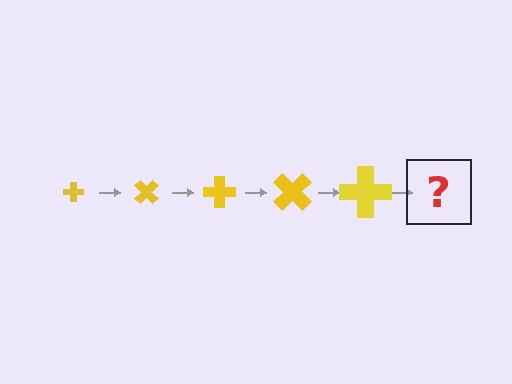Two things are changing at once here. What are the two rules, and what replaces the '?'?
The two rules are that the cross grows larger each step and it rotates 45 degrees each step. The '?' should be a cross, larger than the previous one and rotated 225 degrees from the start.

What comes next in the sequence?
The next element should be a cross, larger than the previous one and rotated 225 degrees from the start.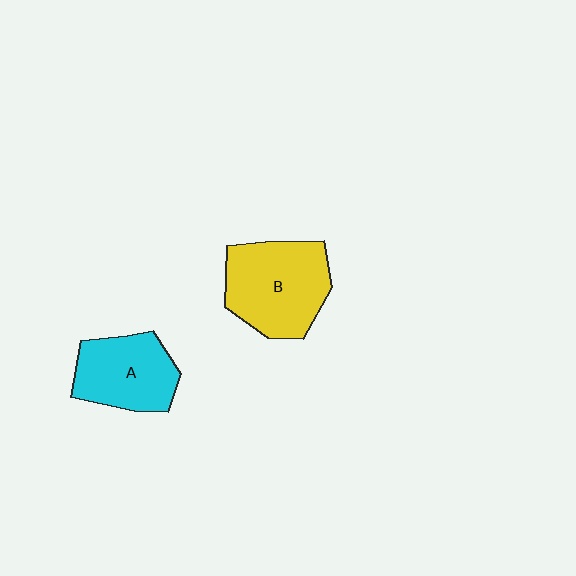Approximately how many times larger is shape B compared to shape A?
Approximately 1.3 times.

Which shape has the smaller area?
Shape A (cyan).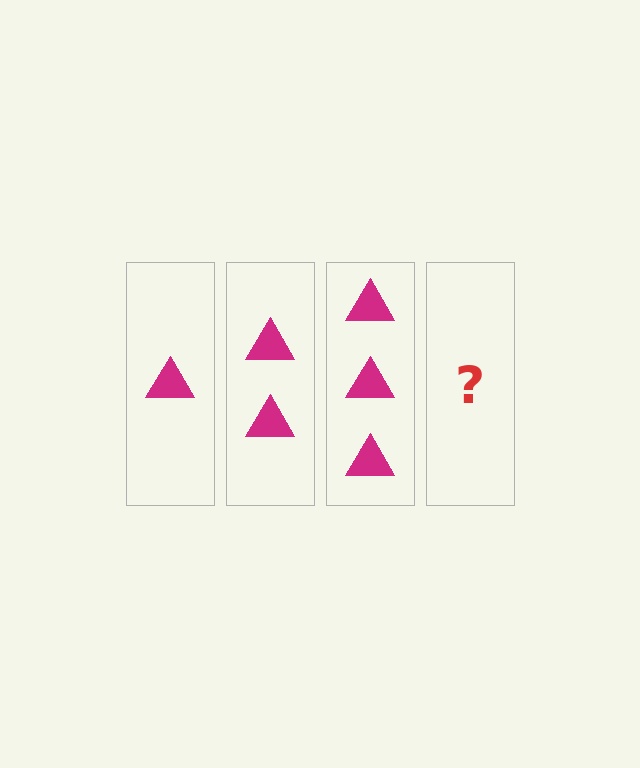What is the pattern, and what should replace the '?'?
The pattern is that each step adds one more triangle. The '?' should be 4 triangles.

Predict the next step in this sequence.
The next step is 4 triangles.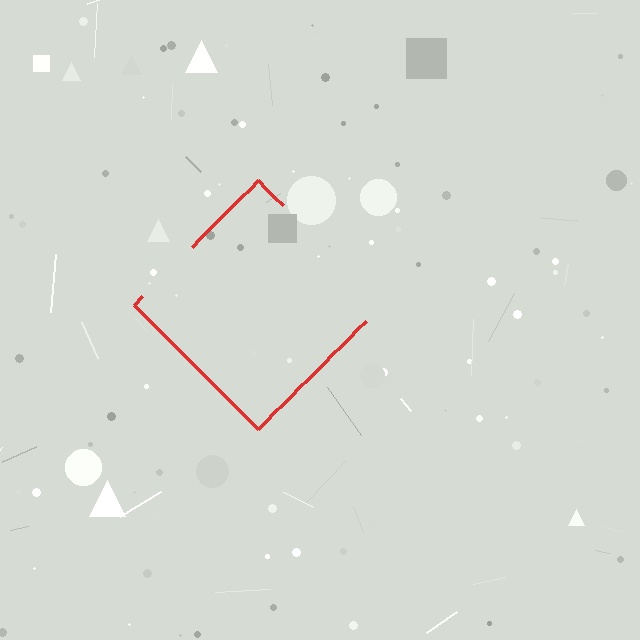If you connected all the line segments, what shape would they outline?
They would outline a diamond.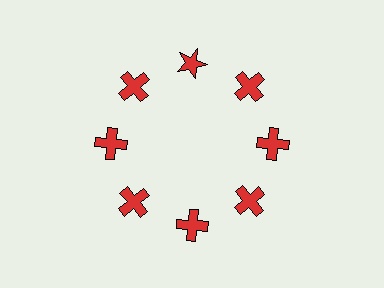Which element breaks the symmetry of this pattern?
The red star at roughly the 12 o'clock position breaks the symmetry. All other shapes are red crosses.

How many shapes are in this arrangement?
There are 8 shapes arranged in a ring pattern.